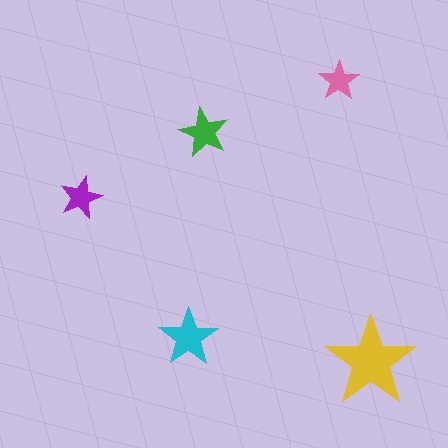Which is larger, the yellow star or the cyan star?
The yellow one.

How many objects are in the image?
There are 5 objects in the image.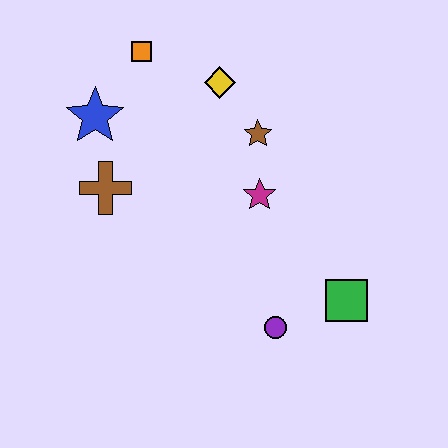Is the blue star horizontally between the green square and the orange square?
No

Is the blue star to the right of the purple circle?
No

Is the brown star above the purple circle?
Yes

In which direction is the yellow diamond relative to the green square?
The yellow diamond is above the green square.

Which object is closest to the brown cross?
The blue star is closest to the brown cross.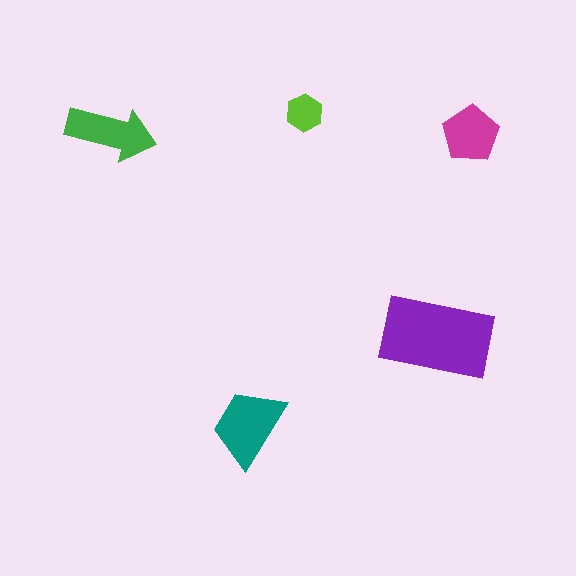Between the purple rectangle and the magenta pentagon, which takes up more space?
The purple rectangle.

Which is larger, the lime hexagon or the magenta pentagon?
The magenta pentagon.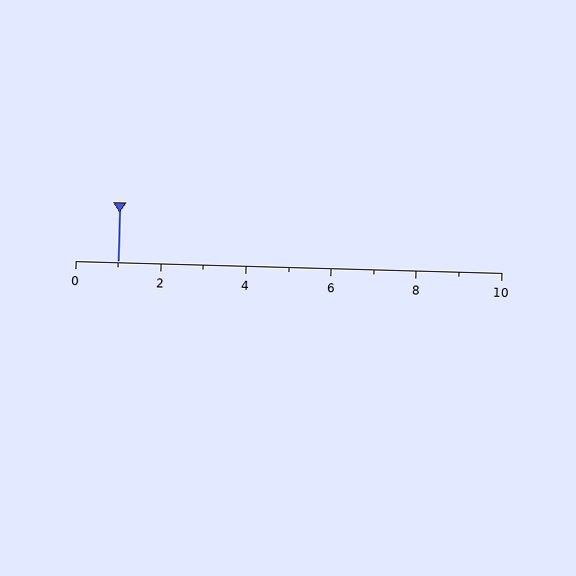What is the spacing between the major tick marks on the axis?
The major ticks are spaced 2 apart.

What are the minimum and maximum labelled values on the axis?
The axis runs from 0 to 10.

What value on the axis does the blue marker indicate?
The marker indicates approximately 1.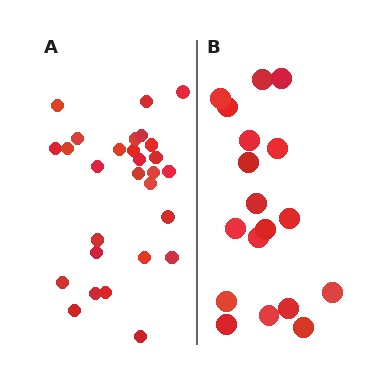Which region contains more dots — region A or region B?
Region A (the left region) has more dots.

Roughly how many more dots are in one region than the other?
Region A has roughly 10 or so more dots than region B.